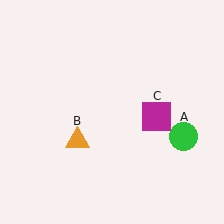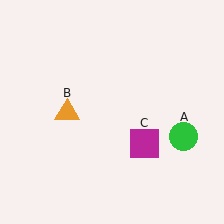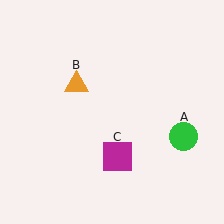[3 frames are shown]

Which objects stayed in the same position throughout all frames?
Green circle (object A) remained stationary.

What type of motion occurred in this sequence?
The orange triangle (object B), magenta square (object C) rotated clockwise around the center of the scene.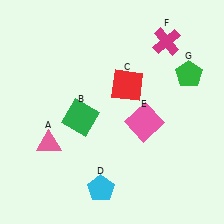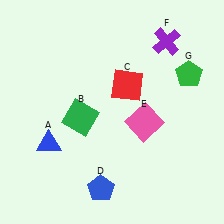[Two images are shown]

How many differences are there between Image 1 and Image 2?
There are 3 differences between the two images.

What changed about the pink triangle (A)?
In Image 1, A is pink. In Image 2, it changed to blue.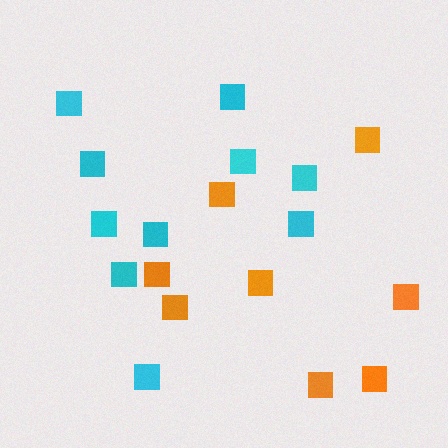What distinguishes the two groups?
There are 2 groups: one group of orange squares (8) and one group of cyan squares (10).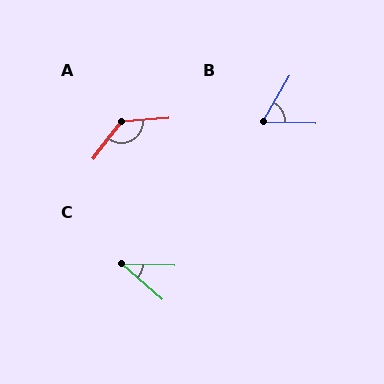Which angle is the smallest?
C, at approximately 39 degrees.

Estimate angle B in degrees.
Approximately 62 degrees.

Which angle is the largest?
A, at approximately 131 degrees.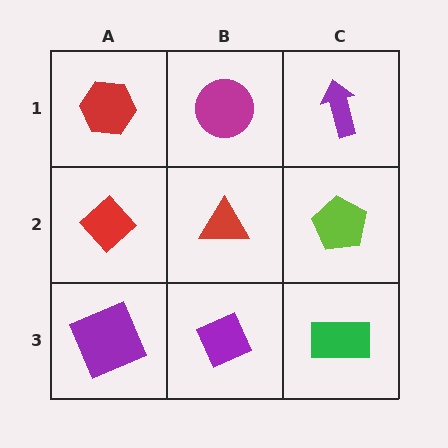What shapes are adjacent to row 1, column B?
A red triangle (row 2, column B), a red hexagon (row 1, column A), a purple arrow (row 1, column C).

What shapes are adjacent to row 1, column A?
A red diamond (row 2, column A), a magenta circle (row 1, column B).